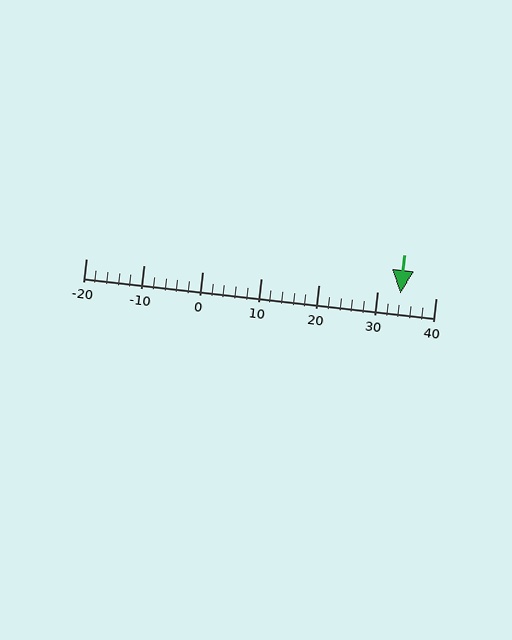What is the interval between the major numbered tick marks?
The major tick marks are spaced 10 units apart.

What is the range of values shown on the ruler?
The ruler shows values from -20 to 40.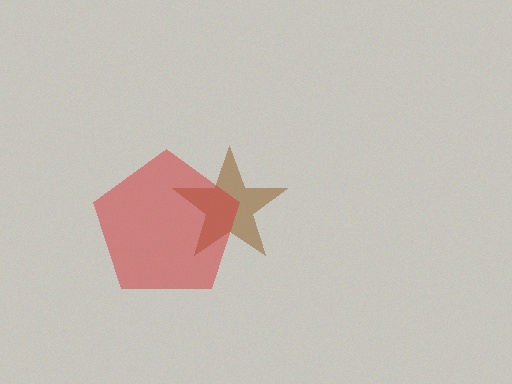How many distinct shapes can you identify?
There are 2 distinct shapes: a brown star, a red pentagon.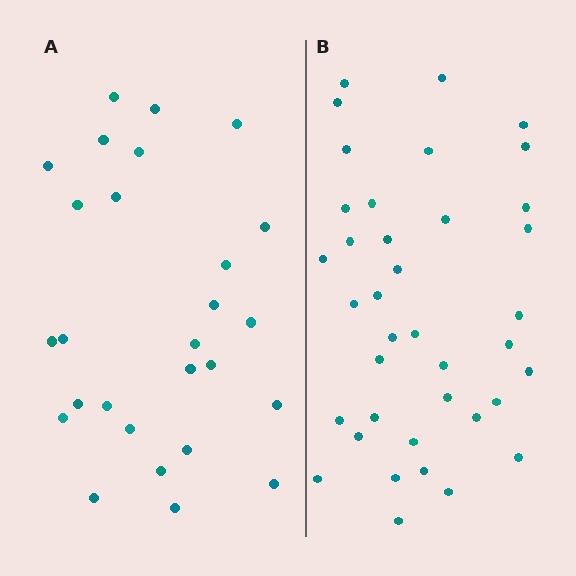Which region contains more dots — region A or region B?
Region B (the right region) has more dots.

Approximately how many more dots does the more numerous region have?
Region B has roughly 12 or so more dots than region A.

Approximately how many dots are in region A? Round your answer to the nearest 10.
About 30 dots. (The exact count is 27, which rounds to 30.)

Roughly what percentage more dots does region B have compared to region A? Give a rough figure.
About 40% more.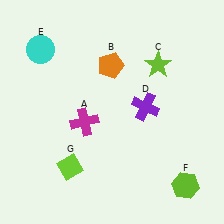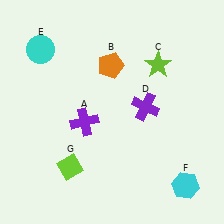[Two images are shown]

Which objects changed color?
A changed from magenta to purple. F changed from lime to cyan.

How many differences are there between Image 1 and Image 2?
There are 2 differences between the two images.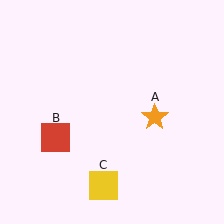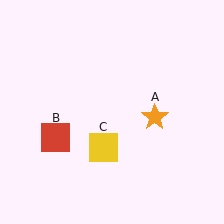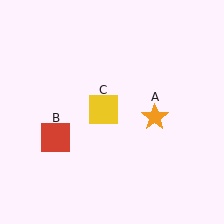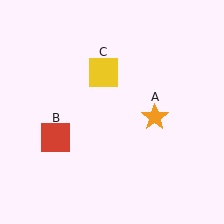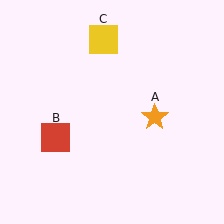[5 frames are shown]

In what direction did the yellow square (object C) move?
The yellow square (object C) moved up.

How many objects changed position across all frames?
1 object changed position: yellow square (object C).